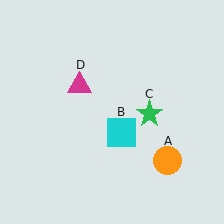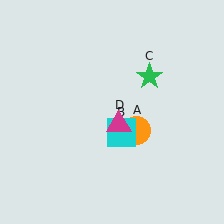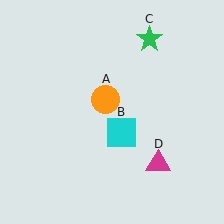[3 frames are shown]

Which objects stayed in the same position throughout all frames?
Cyan square (object B) remained stationary.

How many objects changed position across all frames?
3 objects changed position: orange circle (object A), green star (object C), magenta triangle (object D).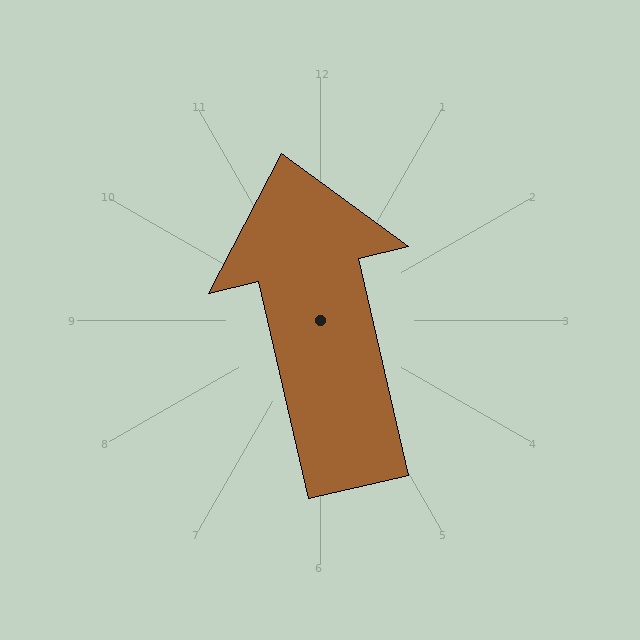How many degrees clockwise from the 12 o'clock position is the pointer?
Approximately 347 degrees.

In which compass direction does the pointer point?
North.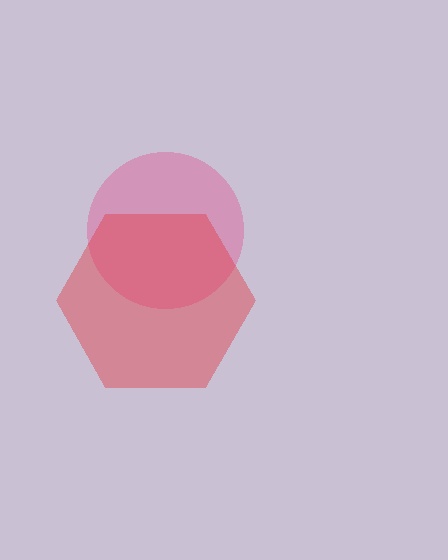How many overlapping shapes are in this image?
There are 2 overlapping shapes in the image.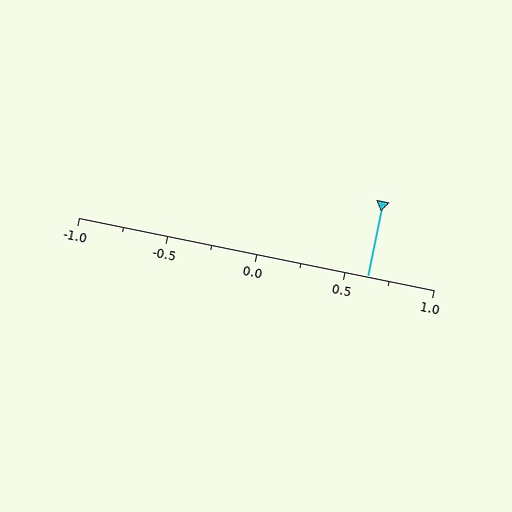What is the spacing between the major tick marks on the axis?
The major ticks are spaced 0.5 apart.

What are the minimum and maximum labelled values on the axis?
The axis runs from -1.0 to 1.0.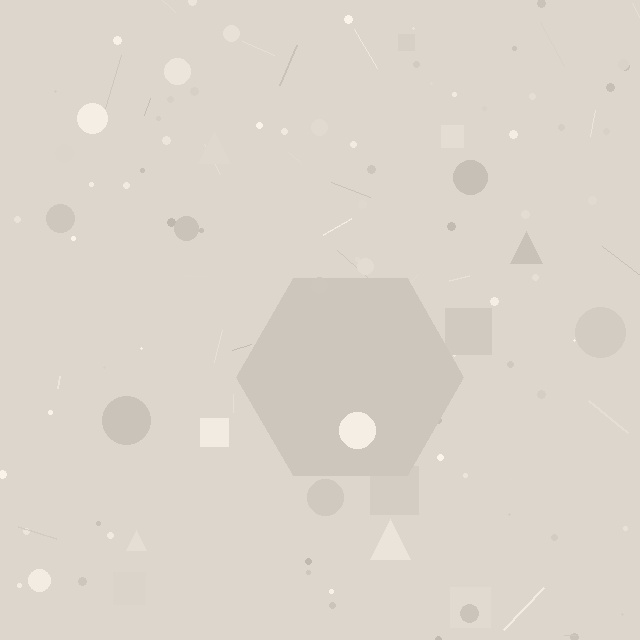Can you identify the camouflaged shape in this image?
The camouflaged shape is a hexagon.